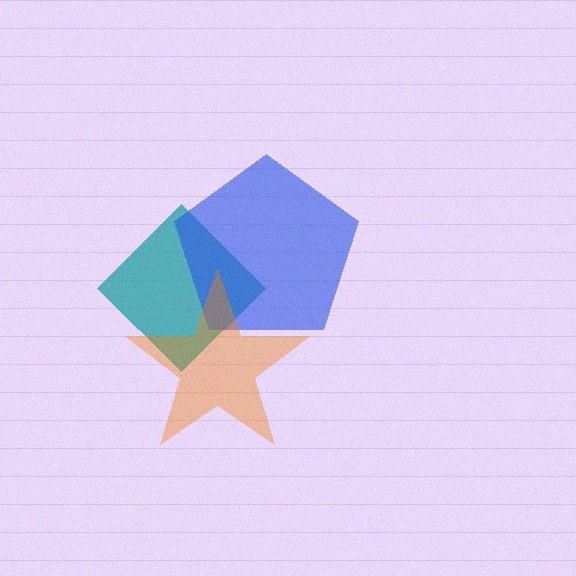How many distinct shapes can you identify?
There are 3 distinct shapes: a teal diamond, a blue pentagon, an orange star.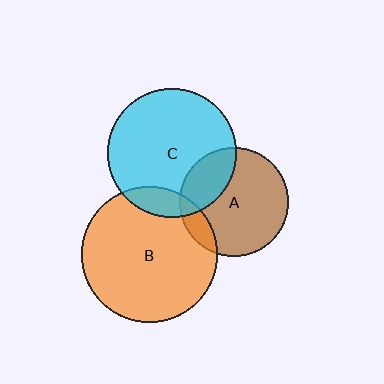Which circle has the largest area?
Circle B (orange).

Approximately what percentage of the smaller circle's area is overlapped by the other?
Approximately 25%.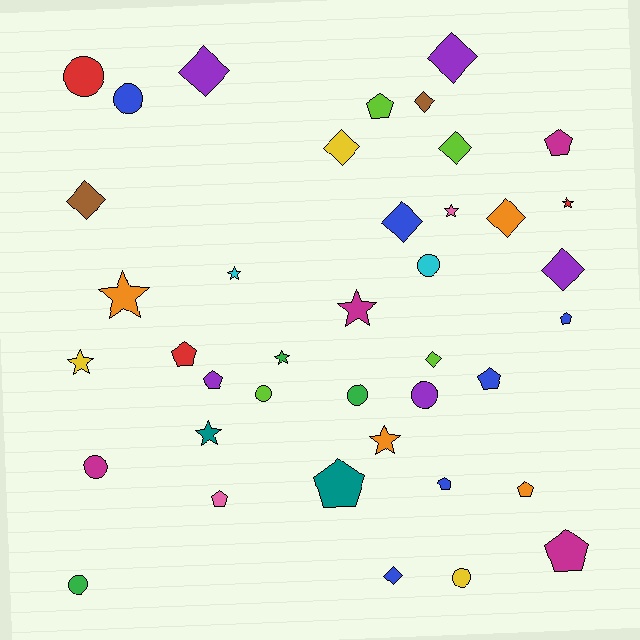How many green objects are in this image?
There are 3 green objects.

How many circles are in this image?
There are 9 circles.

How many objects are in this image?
There are 40 objects.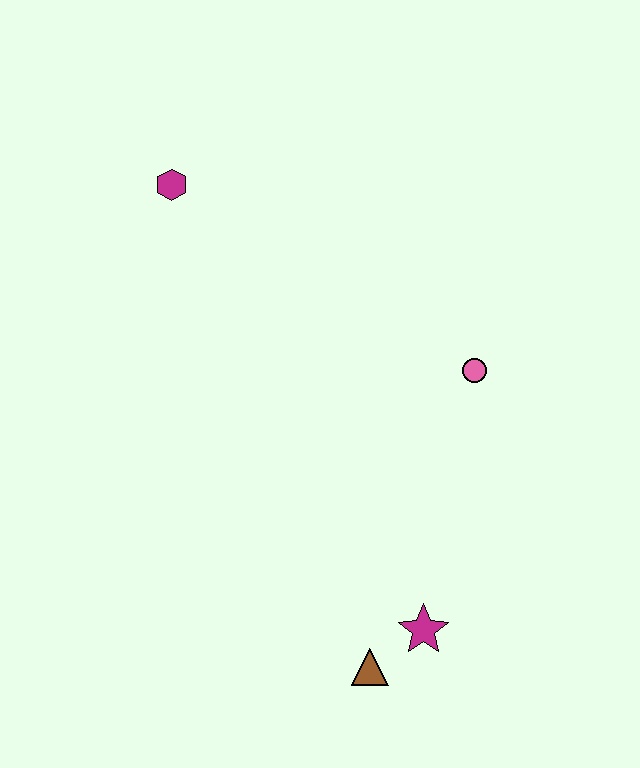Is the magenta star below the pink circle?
Yes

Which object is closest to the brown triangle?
The magenta star is closest to the brown triangle.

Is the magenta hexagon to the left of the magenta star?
Yes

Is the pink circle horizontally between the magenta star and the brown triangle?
No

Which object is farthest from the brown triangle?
The magenta hexagon is farthest from the brown triangle.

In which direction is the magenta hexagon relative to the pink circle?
The magenta hexagon is to the left of the pink circle.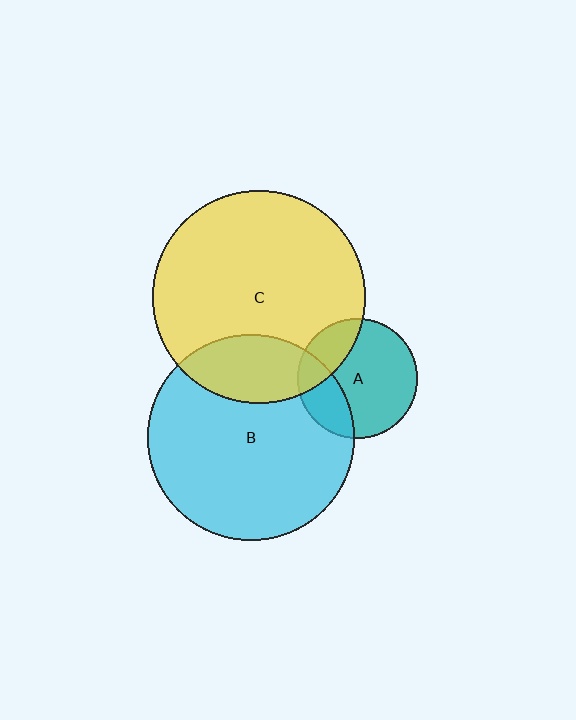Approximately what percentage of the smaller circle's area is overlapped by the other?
Approximately 25%.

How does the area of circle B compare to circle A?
Approximately 3.0 times.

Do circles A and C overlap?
Yes.